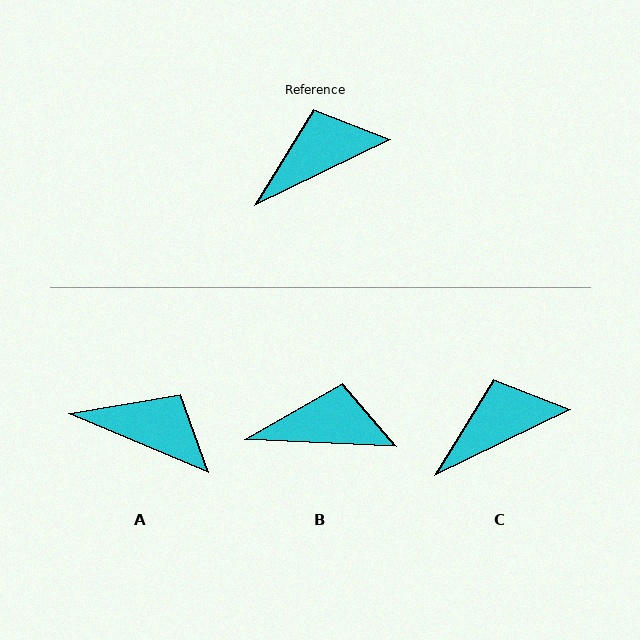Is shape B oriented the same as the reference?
No, it is off by about 28 degrees.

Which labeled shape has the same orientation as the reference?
C.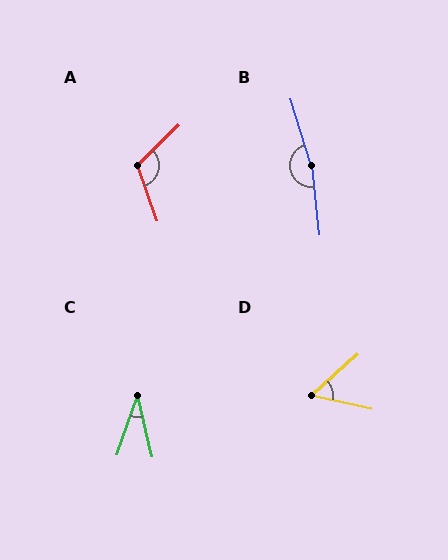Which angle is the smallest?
C, at approximately 32 degrees.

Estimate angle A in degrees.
Approximately 115 degrees.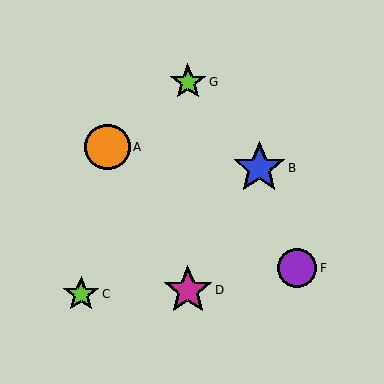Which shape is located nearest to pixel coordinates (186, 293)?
The magenta star (labeled D) at (188, 290) is nearest to that location.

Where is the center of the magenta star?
The center of the magenta star is at (188, 290).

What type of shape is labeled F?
Shape F is a purple circle.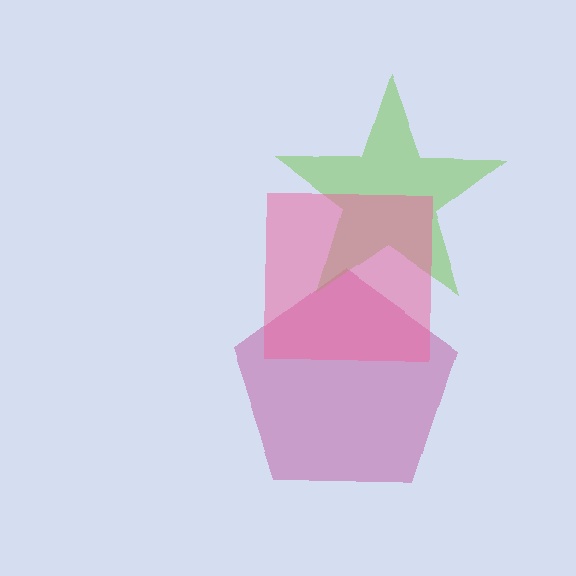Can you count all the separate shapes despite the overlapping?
Yes, there are 3 separate shapes.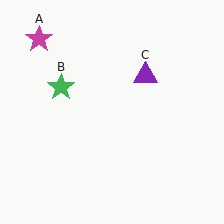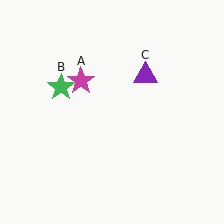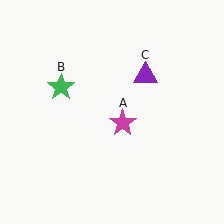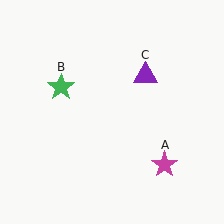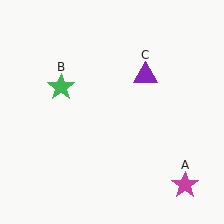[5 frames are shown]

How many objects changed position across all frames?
1 object changed position: magenta star (object A).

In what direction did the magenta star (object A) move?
The magenta star (object A) moved down and to the right.